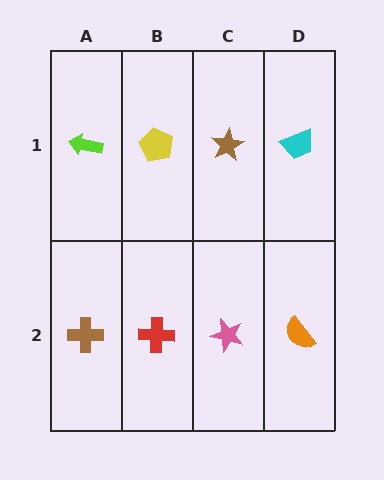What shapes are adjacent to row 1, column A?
A brown cross (row 2, column A), a yellow pentagon (row 1, column B).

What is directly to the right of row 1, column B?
A brown star.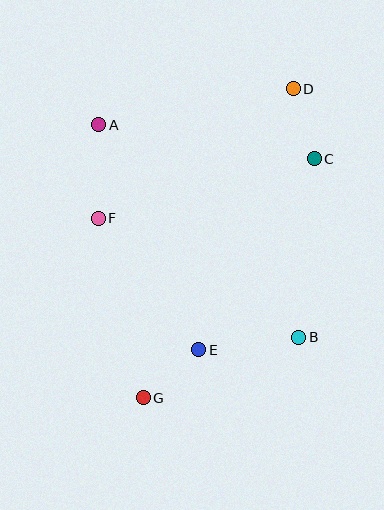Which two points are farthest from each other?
Points D and G are farthest from each other.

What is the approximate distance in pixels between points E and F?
The distance between E and F is approximately 166 pixels.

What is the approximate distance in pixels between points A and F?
The distance between A and F is approximately 93 pixels.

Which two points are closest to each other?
Points C and D are closest to each other.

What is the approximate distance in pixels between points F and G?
The distance between F and G is approximately 185 pixels.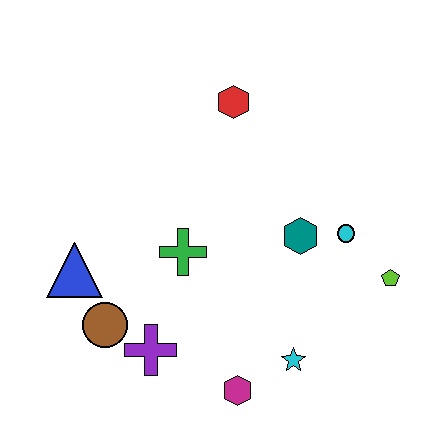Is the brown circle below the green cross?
Yes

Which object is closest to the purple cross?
The brown circle is closest to the purple cross.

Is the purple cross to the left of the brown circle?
No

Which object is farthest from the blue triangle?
The lime pentagon is farthest from the blue triangle.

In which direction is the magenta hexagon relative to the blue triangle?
The magenta hexagon is to the right of the blue triangle.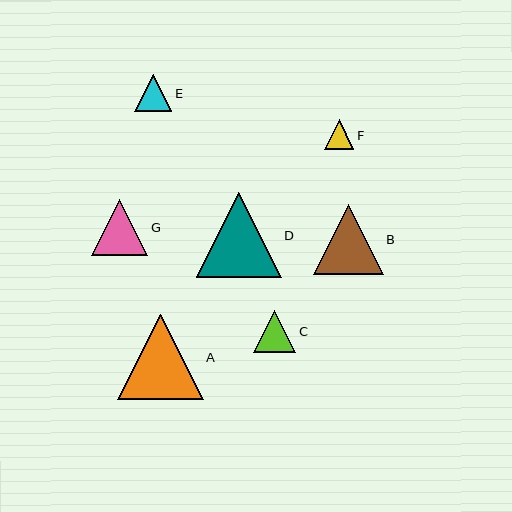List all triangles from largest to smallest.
From largest to smallest: A, D, B, G, C, E, F.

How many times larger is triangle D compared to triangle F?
Triangle D is approximately 2.8 times the size of triangle F.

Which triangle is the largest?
Triangle A is the largest with a size of approximately 86 pixels.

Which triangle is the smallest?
Triangle F is the smallest with a size of approximately 30 pixels.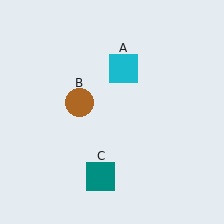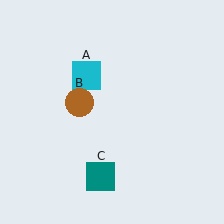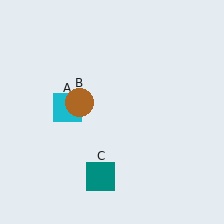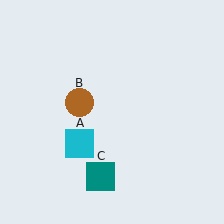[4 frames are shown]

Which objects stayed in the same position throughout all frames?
Brown circle (object B) and teal square (object C) remained stationary.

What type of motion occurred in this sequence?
The cyan square (object A) rotated counterclockwise around the center of the scene.